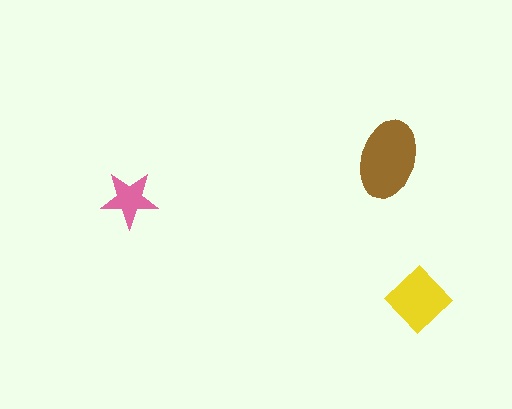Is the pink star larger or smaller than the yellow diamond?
Smaller.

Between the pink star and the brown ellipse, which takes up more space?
The brown ellipse.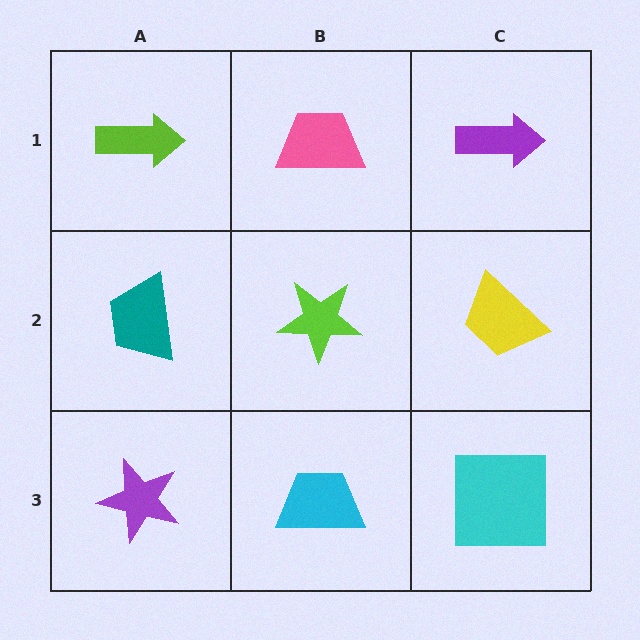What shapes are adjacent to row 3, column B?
A lime star (row 2, column B), a purple star (row 3, column A), a cyan square (row 3, column C).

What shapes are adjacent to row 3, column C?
A yellow trapezoid (row 2, column C), a cyan trapezoid (row 3, column B).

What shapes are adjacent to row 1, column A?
A teal trapezoid (row 2, column A), a pink trapezoid (row 1, column B).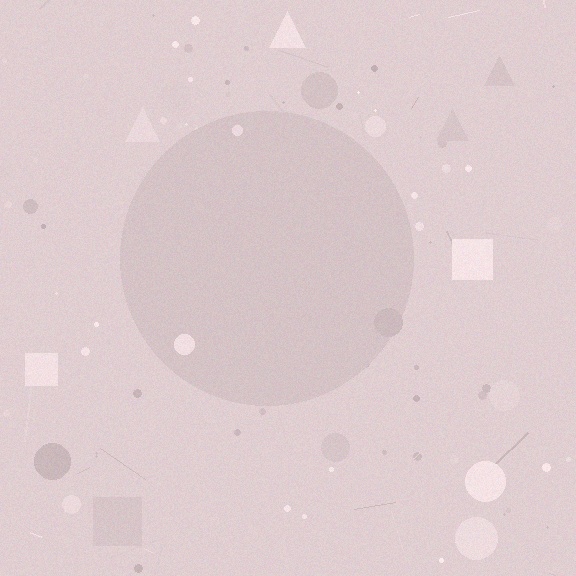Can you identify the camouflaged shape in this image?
The camouflaged shape is a circle.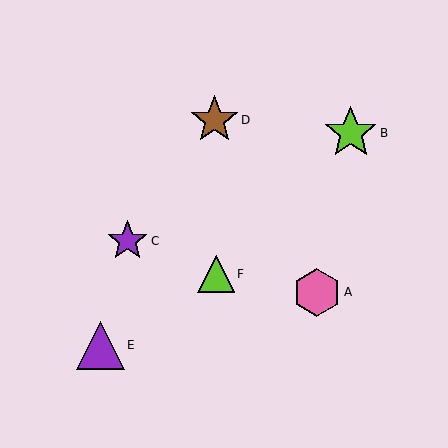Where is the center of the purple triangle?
The center of the purple triangle is at (100, 345).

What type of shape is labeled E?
Shape E is a purple triangle.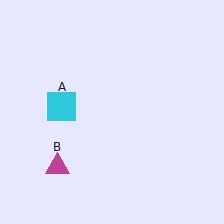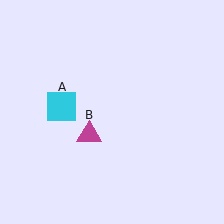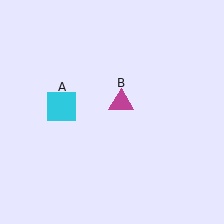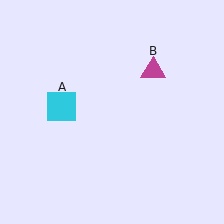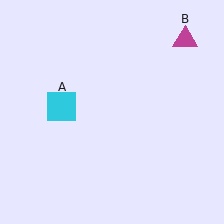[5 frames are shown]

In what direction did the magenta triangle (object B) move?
The magenta triangle (object B) moved up and to the right.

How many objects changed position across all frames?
1 object changed position: magenta triangle (object B).